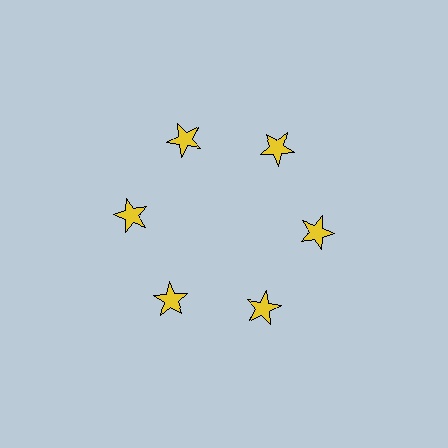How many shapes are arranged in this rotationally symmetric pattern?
There are 6 shapes, arranged in 6 groups of 1.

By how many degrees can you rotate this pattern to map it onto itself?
The pattern maps onto itself every 60 degrees of rotation.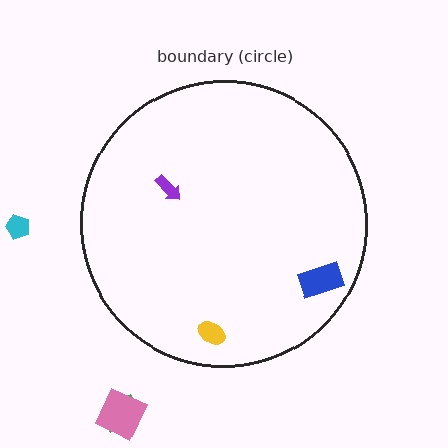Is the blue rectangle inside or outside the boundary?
Inside.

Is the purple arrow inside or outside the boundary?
Inside.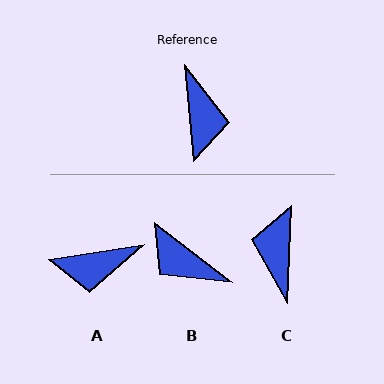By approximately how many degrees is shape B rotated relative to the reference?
Approximately 133 degrees clockwise.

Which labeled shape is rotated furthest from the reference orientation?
C, about 172 degrees away.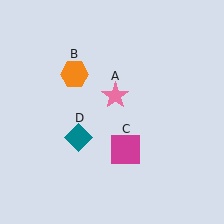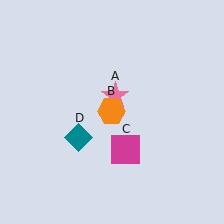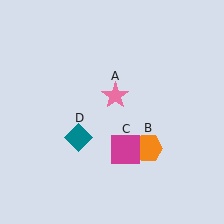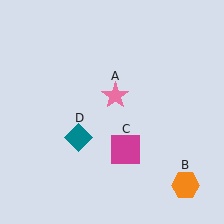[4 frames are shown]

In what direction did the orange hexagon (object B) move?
The orange hexagon (object B) moved down and to the right.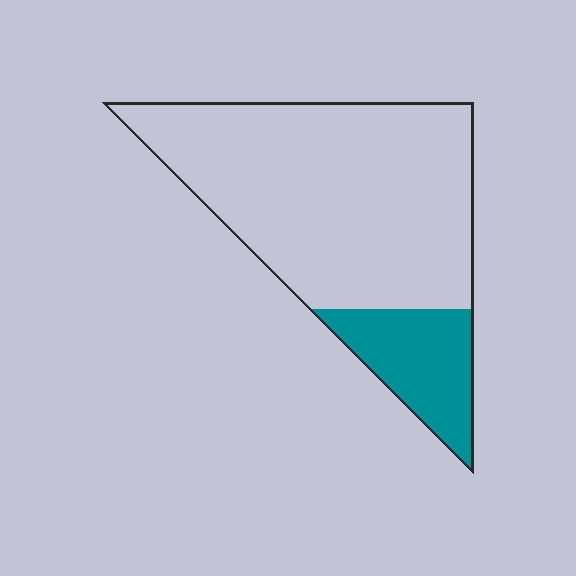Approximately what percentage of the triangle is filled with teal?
Approximately 20%.